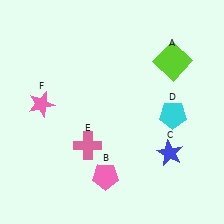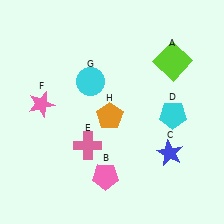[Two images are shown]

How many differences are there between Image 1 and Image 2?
There are 2 differences between the two images.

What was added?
A cyan circle (G), an orange pentagon (H) were added in Image 2.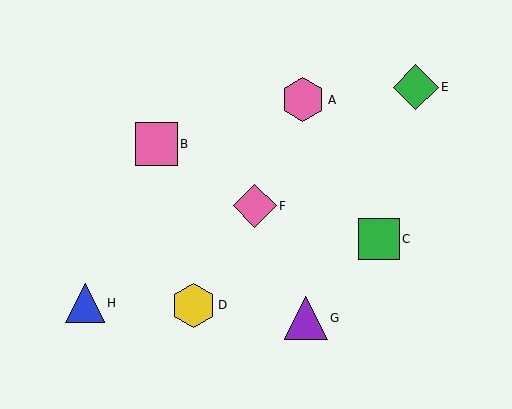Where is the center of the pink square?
The center of the pink square is at (156, 144).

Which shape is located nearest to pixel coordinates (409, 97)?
The green diamond (labeled E) at (416, 87) is nearest to that location.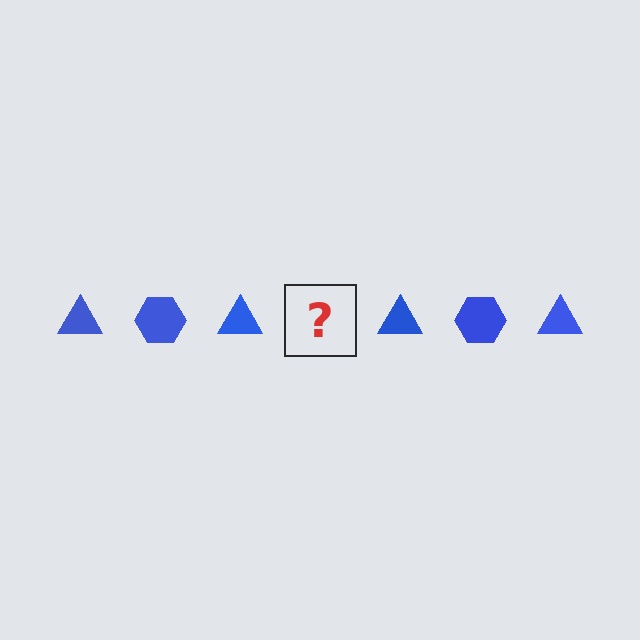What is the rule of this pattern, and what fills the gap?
The rule is that the pattern cycles through triangle, hexagon shapes in blue. The gap should be filled with a blue hexagon.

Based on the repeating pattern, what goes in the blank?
The blank should be a blue hexagon.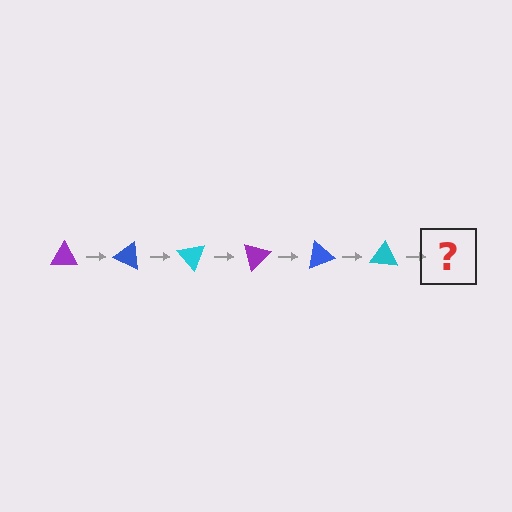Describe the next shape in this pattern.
It should be a purple triangle, rotated 150 degrees from the start.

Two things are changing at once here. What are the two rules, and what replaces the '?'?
The two rules are that it rotates 25 degrees each step and the color cycles through purple, blue, and cyan. The '?' should be a purple triangle, rotated 150 degrees from the start.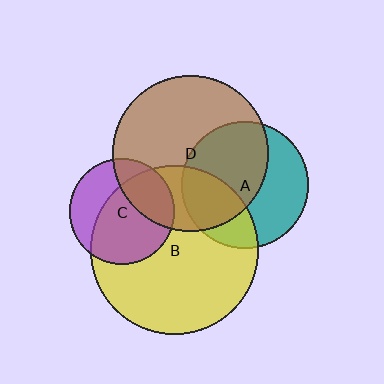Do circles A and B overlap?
Yes.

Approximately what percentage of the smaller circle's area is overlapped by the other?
Approximately 30%.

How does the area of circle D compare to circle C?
Approximately 2.2 times.